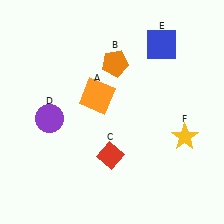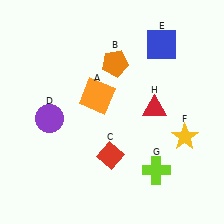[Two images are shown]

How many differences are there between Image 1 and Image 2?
There are 2 differences between the two images.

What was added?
A lime cross (G), a red triangle (H) were added in Image 2.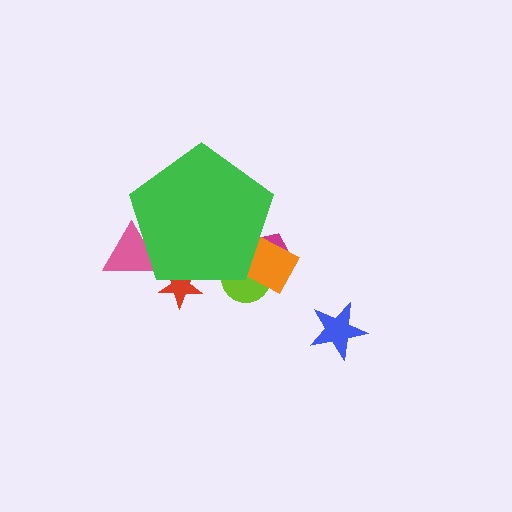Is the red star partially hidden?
Yes, the red star is partially hidden behind the green pentagon.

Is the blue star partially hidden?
No, the blue star is fully visible.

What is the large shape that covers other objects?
A green pentagon.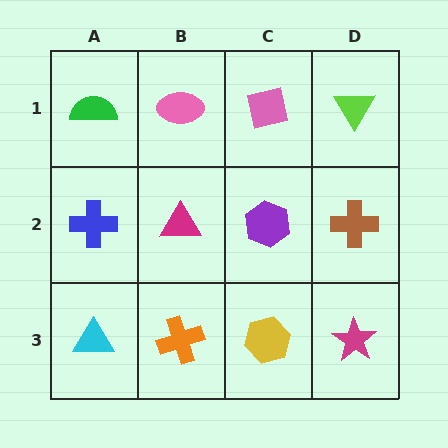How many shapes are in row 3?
4 shapes.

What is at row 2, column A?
A blue cross.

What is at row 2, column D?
A brown cross.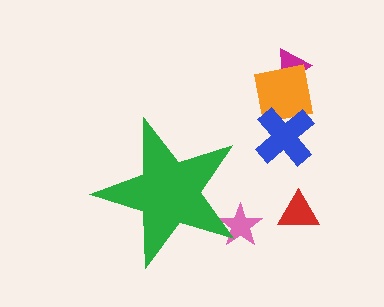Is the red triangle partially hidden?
No, the red triangle is fully visible.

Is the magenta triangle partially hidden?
No, the magenta triangle is fully visible.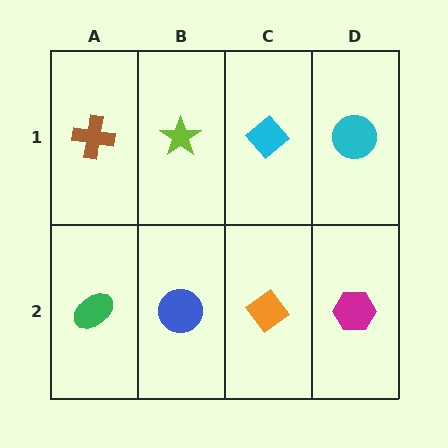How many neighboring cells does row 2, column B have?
3.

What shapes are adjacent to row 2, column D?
A cyan circle (row 1, column D), an orange diamond (row 2, column C).